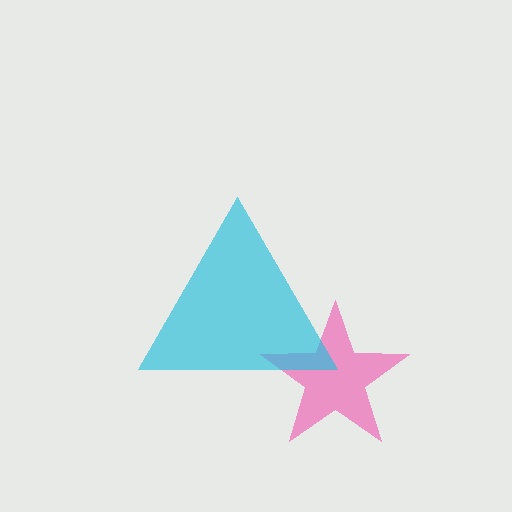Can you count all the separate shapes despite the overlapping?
Yes, there are 2 separate shapes.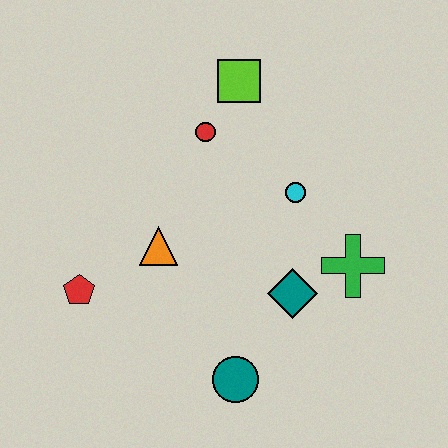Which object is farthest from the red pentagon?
The green cross is farthest from the red pentagon.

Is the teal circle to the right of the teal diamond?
No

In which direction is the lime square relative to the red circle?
The lime square is above the red circle.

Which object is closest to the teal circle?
The teal diamond is closest to the teal circle.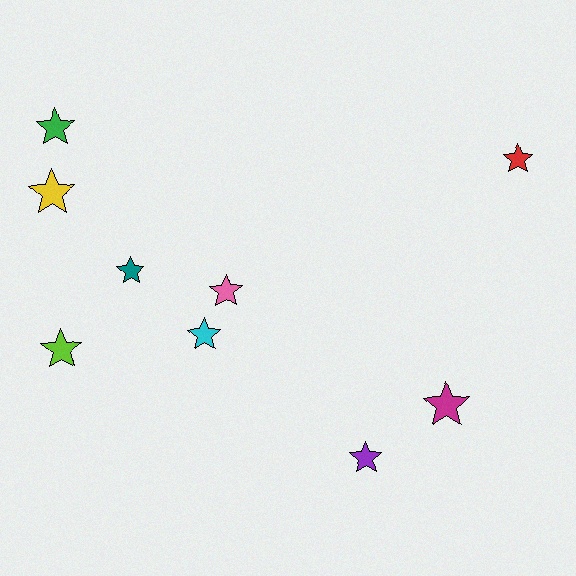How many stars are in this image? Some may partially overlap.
There are 9 stars.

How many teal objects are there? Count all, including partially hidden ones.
There is 1 teal object.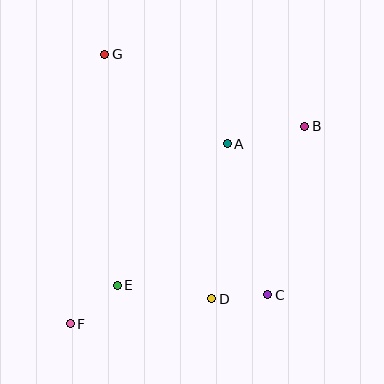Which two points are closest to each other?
Points C and D are closest to each other.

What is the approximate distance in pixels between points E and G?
The distance between E and G is approximately 231 pixels.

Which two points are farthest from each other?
Points B and F are farthest from each other.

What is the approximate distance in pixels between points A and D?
The distance between A and D is approximately 156 pixels.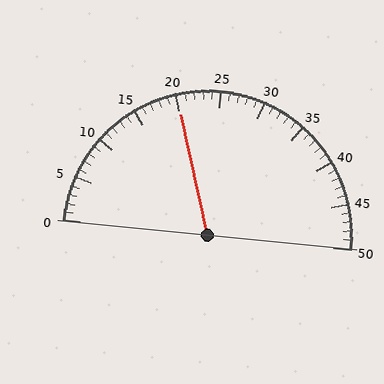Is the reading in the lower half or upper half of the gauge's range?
The reading is in the lower half of the range (0 to 50).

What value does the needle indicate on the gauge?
The needle indicates approximately 20.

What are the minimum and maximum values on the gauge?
The gauge ranges from 0 to 50.